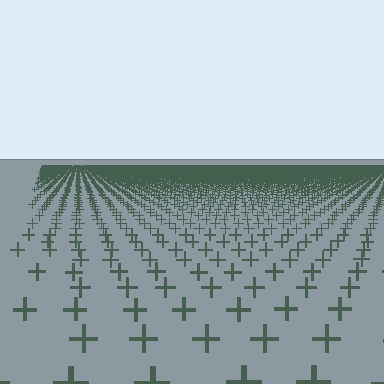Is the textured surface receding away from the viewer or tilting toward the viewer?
The surface is receding away from the viewer. Texture elements get smaller and denser toward the top.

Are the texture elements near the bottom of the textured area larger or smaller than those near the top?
Larger. Near the bottom, elements are closer to the viewer and appear at a bigger on-screen size.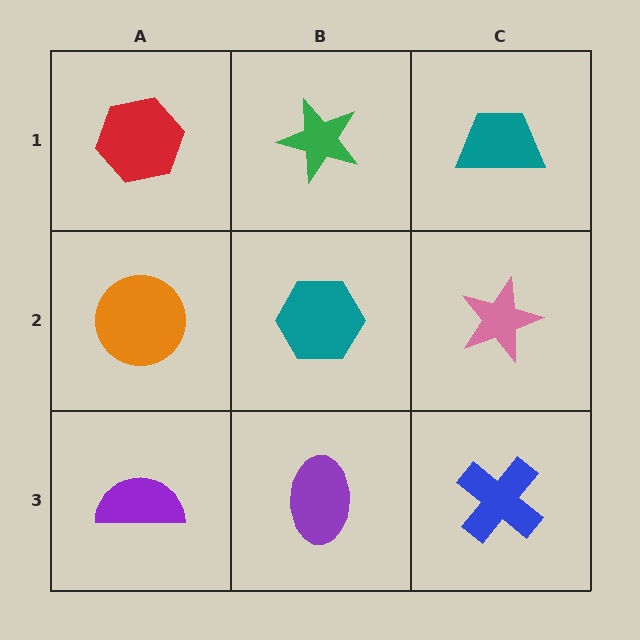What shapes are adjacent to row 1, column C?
A pink star (row 2, column C), a green star (row 1, column B).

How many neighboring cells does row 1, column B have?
3.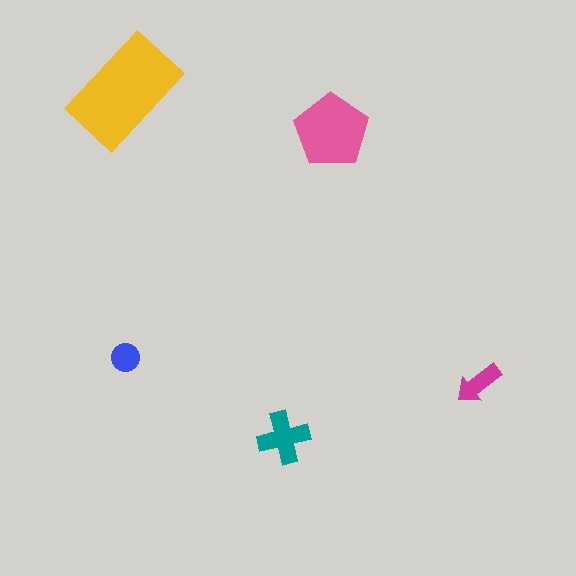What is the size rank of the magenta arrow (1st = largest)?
4th.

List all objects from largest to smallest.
The yellow rectangle, the pink pentagon, the teal cross, the magenta arrow, the blue circle.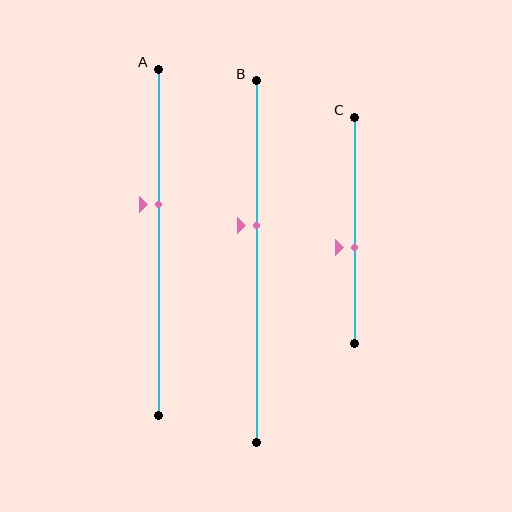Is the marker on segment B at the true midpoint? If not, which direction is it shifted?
No, the marker on segment B is shifted upward by about 10% of the segment length.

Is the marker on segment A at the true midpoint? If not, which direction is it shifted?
No, the marker on segment A is shifted upward by about 11% of the segment length.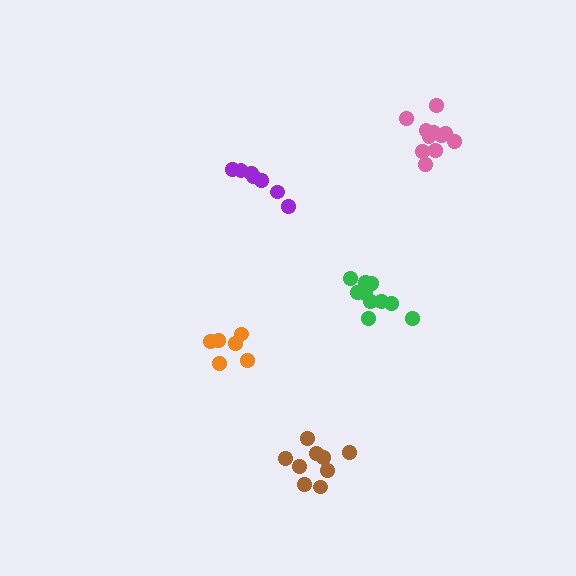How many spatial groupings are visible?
There are 5 spatial groupings.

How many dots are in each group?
Group 1: 10 dots, Group 2: 9 dots, Group 3: 11 dots, Group 4: 6 dots, Group 5: 7 dots (43 total).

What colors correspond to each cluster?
The clusters are colored: green, brown, pink, orange, purple.